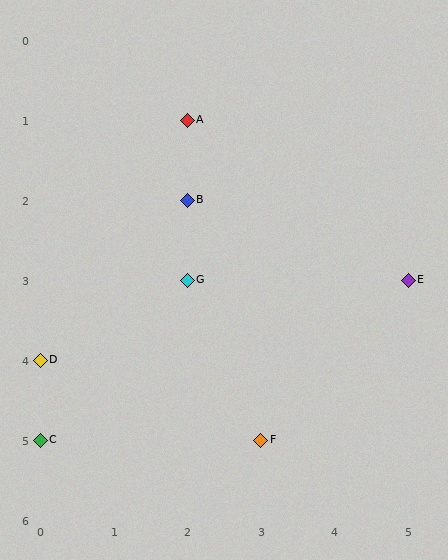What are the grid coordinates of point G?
Point G is at grid coordinates (2, 3).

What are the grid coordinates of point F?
Point F is at grid coordinates (3, 5).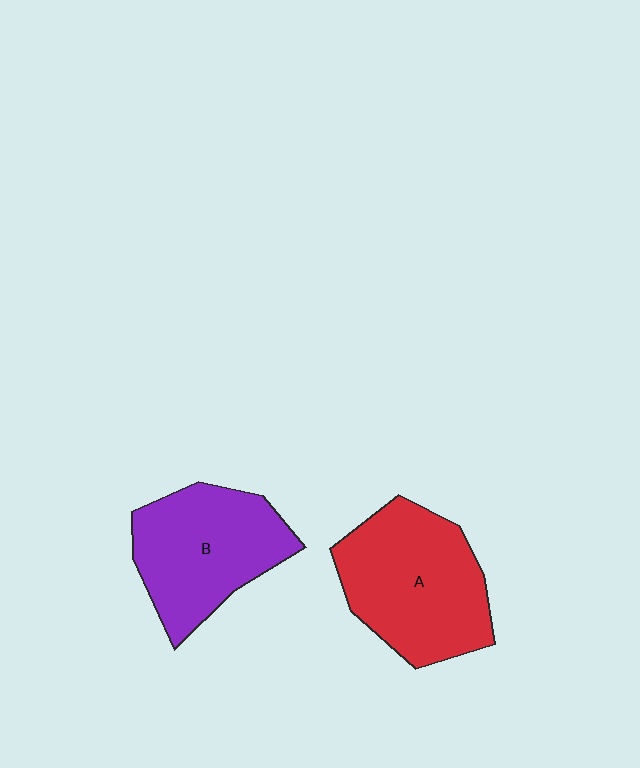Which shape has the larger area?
Shape A (red).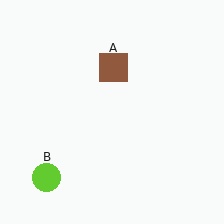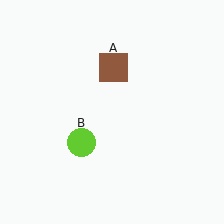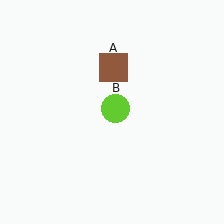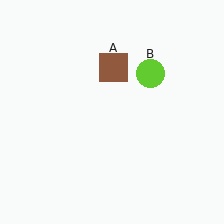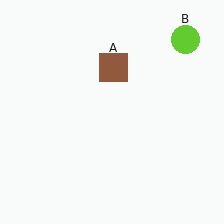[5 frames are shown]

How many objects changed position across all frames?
1 object changed position: lime circle (object B).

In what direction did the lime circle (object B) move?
The lime circle (object B) moved up and to the right.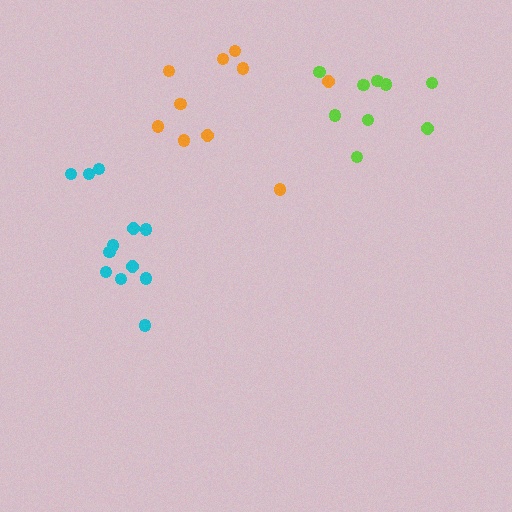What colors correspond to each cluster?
The clusters are colored: lime, cyan, orange.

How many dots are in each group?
Group 1: 9 dots, Group 2: 12 dots, Group 3: 10 dots (31 total).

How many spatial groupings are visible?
There are 3 spatial groupings.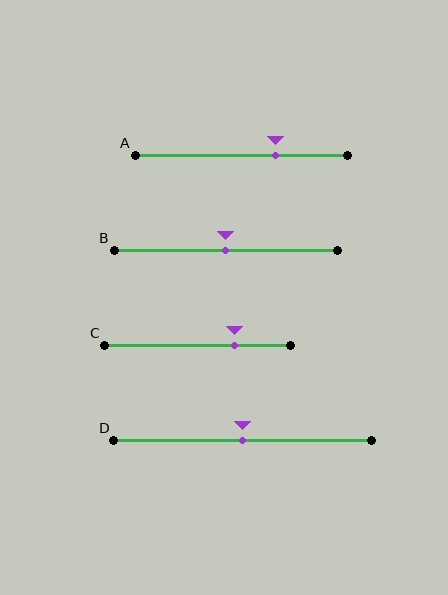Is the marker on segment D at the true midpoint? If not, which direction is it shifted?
Yes, the marker on segment D is at the true midpoint.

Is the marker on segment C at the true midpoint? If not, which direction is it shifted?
No, the marker on segment C is shifted to the right by about 20% of the segment length.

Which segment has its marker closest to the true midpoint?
Segment B has its marker closest to the true midpoint.